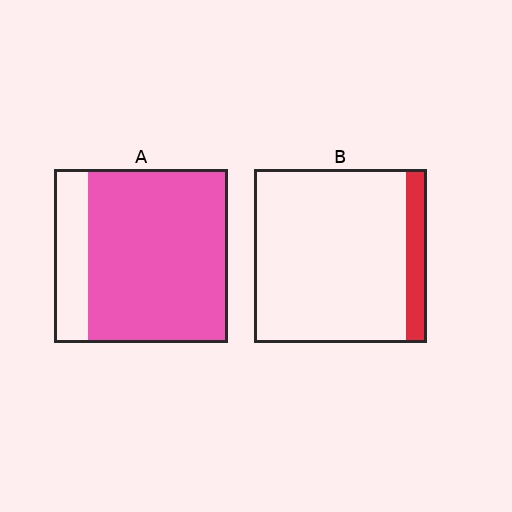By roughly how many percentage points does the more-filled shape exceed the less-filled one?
By roughly 70 percentage points (A over B).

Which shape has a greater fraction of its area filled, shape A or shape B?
Shape A.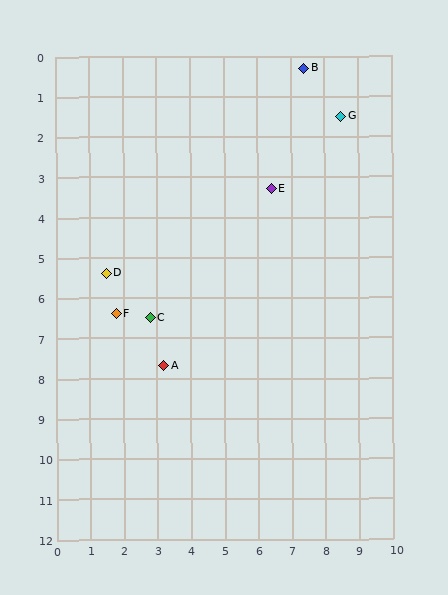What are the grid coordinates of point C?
Point C is at approximately (2.8, 6.5).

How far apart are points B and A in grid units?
Points B and A are about 8.5 grid units apart.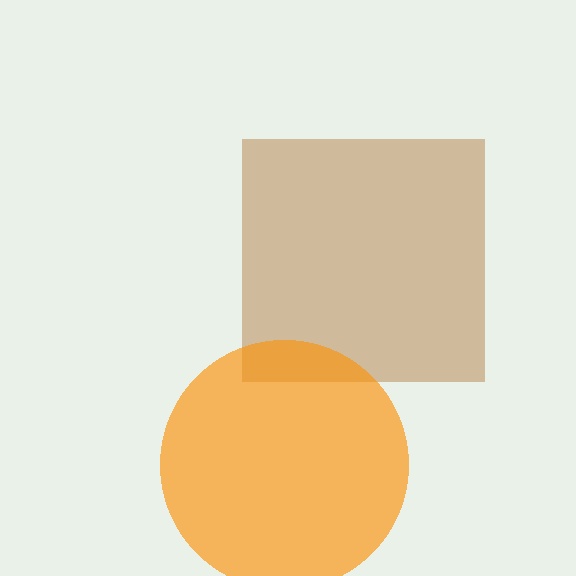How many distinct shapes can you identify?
There are 2 distinct shapes: a brown square, an orange circle.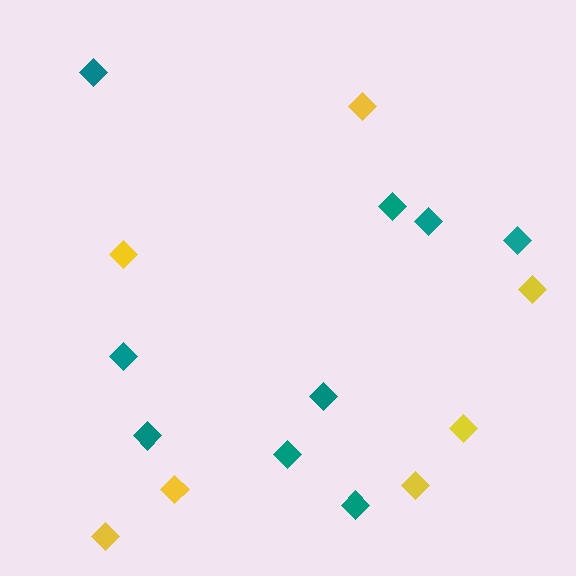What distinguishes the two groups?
There are 2 groups: one group of teal diamonds (9) and one group of yellow diamonds (7).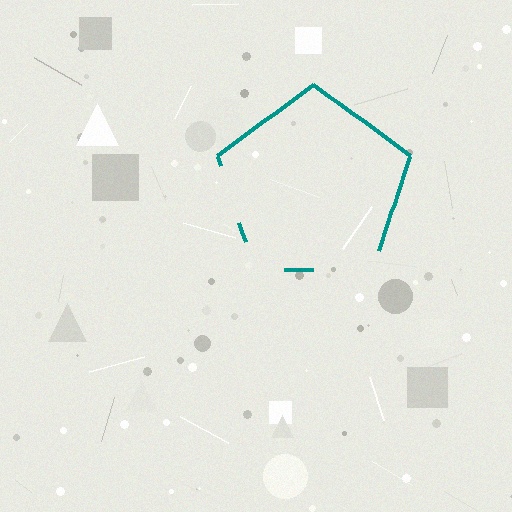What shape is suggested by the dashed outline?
The dashed outline suggests a pentagon.